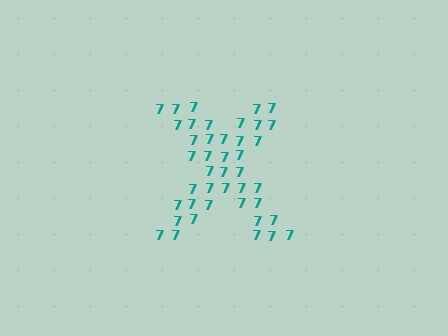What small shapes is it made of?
It is made of small digit 7's.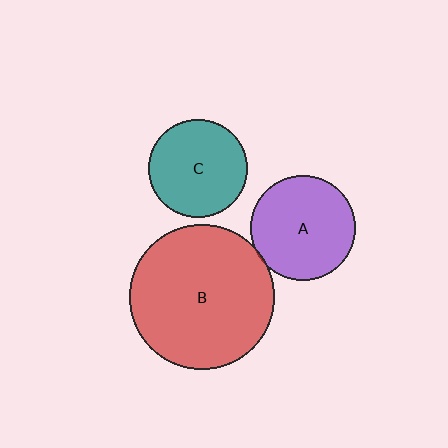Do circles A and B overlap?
Yes.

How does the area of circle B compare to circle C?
Approximately 2.2 times.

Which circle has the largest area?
Circle B (red).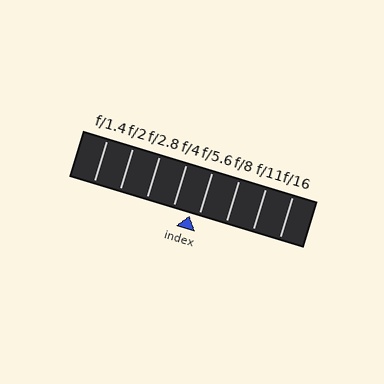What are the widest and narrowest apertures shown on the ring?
The widest aperture shown is f/1.4 and the narrowest is f/16.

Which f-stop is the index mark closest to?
The index mark is closest to f/5.6.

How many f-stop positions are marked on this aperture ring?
There are 8 f-stop positions marked.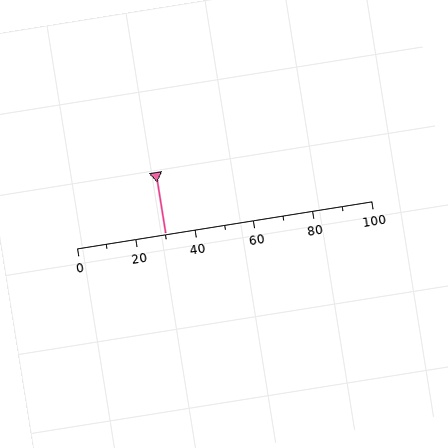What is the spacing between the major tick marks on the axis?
The major ticks are spaced 20 apart.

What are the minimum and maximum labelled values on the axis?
The axis runs from 0 to 100.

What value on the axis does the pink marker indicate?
The marker indicates approximately 30.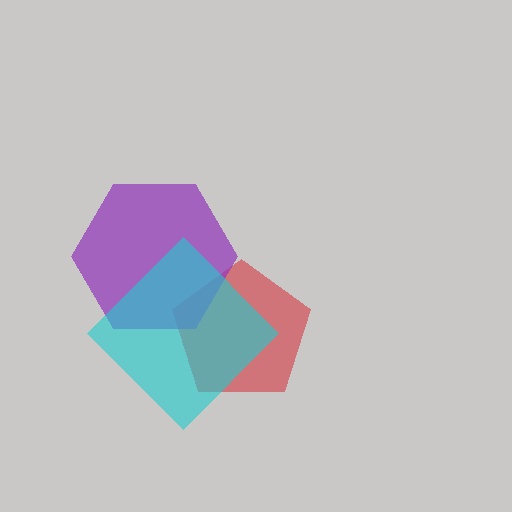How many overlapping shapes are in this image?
There are 3 overlapping shapes in the image.